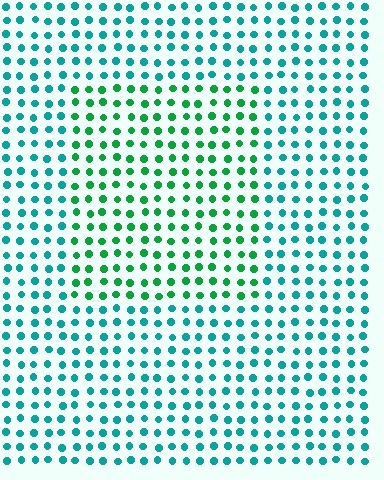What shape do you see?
I see a rectangle.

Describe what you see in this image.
The image is filled with small teal elements in a uniform arrangement. A rectangle-shaped region is visible where the elements are tinted to a slightly different hue, forming a subtle color boundary.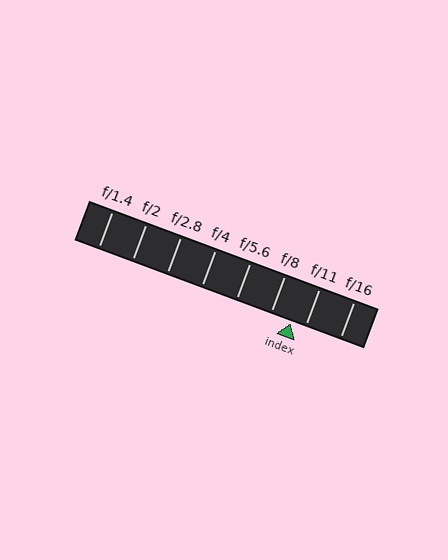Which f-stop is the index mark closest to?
The index mark is closest to f/11.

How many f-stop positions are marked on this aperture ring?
There are 8 f-stop positions marked.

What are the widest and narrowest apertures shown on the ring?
The widest aperture shown is f/1.4 and the narrowest is f/16.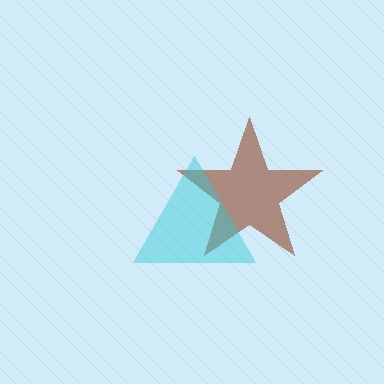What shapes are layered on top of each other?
The layered shapes are: a brown star, a cyan triangle.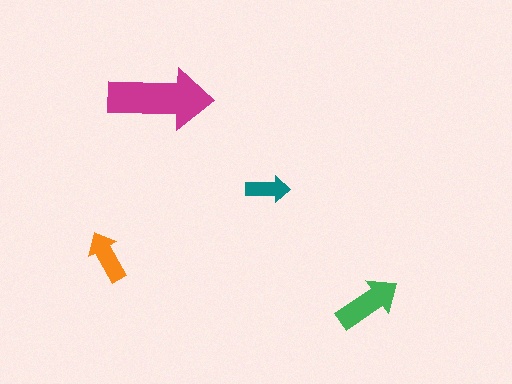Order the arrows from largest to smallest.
the magenta one, the green one, the orange one, the teal one.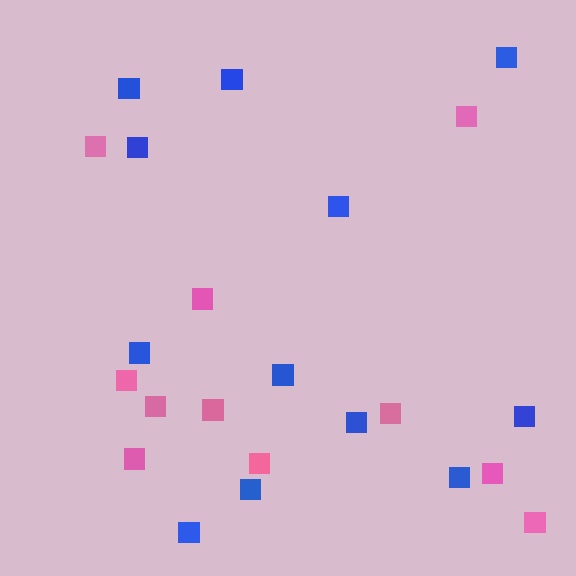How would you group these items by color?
There are 2 groups: one group of pink squares (11) and one group of blue squares (12).